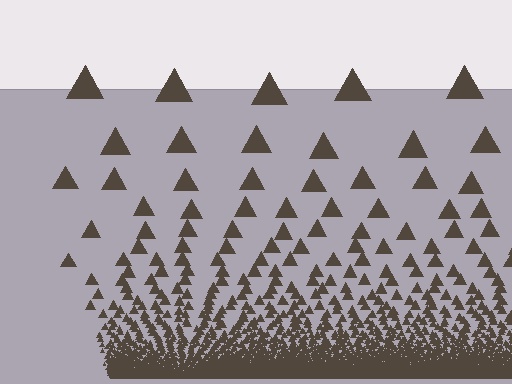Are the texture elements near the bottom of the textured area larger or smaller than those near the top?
Smaller. The gradient is inverted — elements near the bottom are smaller and denser.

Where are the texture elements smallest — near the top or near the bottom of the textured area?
Near the bottom.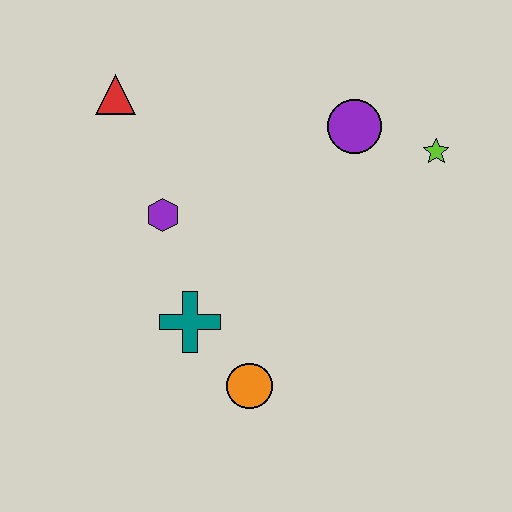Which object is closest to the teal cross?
The orange circle is closest to the teal cross.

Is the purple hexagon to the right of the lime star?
No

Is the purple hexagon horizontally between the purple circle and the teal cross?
No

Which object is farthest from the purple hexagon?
The lime star is farthest from the purple hexagon.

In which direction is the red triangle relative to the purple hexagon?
The red triangle is above the purple hexagon.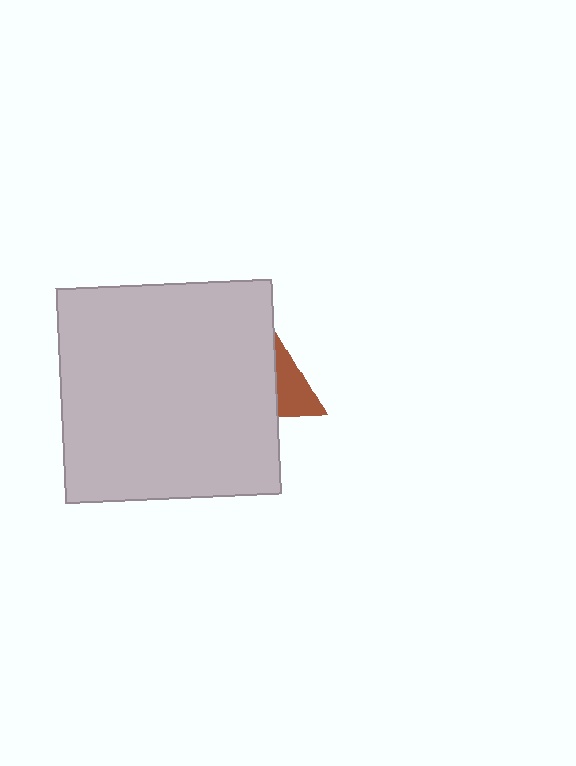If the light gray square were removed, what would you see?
You would see the complete brown triangle.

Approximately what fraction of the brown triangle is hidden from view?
Roughly 63% of the brown triangle is hidden behind the light gray square.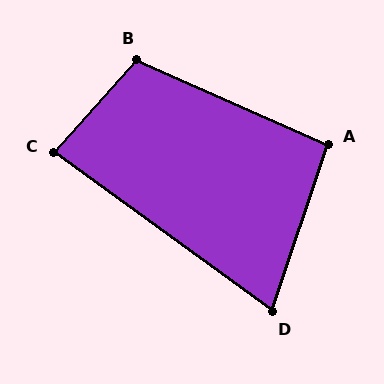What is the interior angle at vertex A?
Approximately 96 degrees (obtuse).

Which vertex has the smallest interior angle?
D, at approximately 73 degrees.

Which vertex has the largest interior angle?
B, at approximately 107 degrees.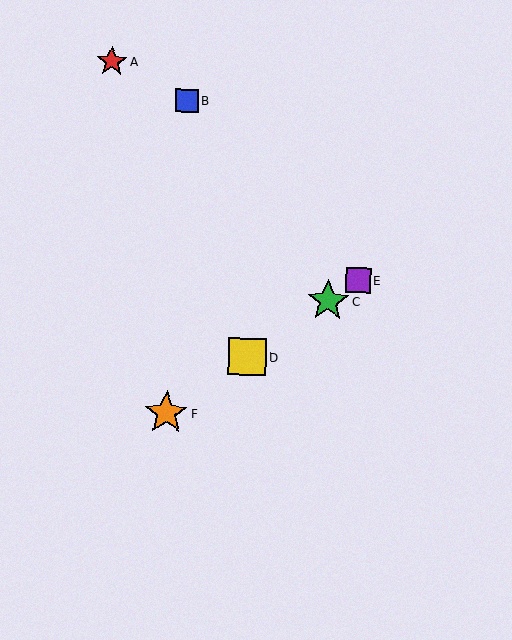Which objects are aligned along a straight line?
Objects C, D, E, F are aligned along a straight line.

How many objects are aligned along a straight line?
4 objects (C, D, E, F) are aligned along a straight line.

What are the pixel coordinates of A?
Object A is at (112, 61).